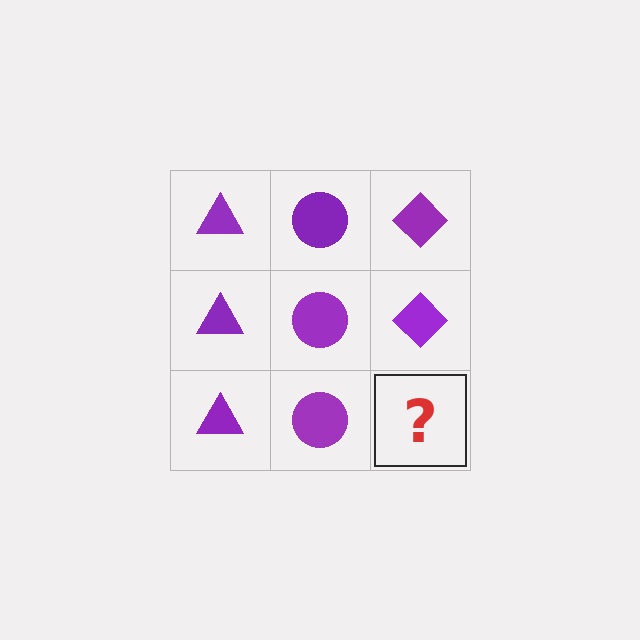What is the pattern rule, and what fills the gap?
The rule is that each column has a consistent shape. The gap should be filled with a purple diamond.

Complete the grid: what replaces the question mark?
The question mark should be replaced with a purple diamond.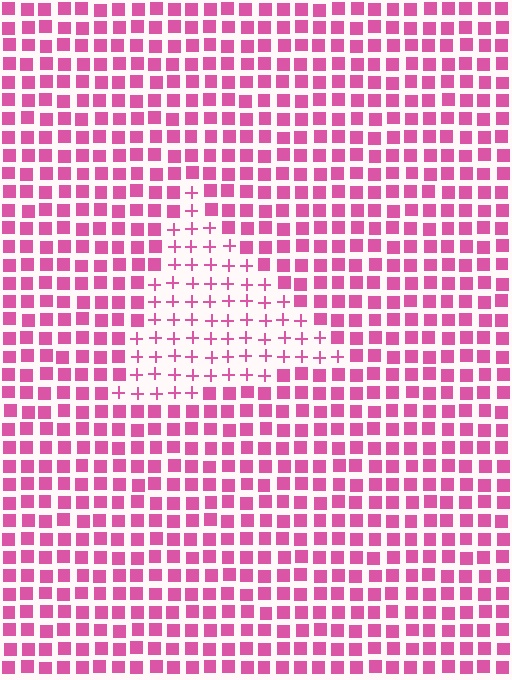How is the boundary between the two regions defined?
The boundary is defined by a change in element shape: plus signs inside vs. squares outside. All elements share the same color and spacing.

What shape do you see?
I see a triangle.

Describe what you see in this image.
The image is filled with small pink elements arranged in a uniform grid. A triangle-shaped region contains plus signs, while the surrounding area contains squares. The boundary is defined purely by the change in element shape.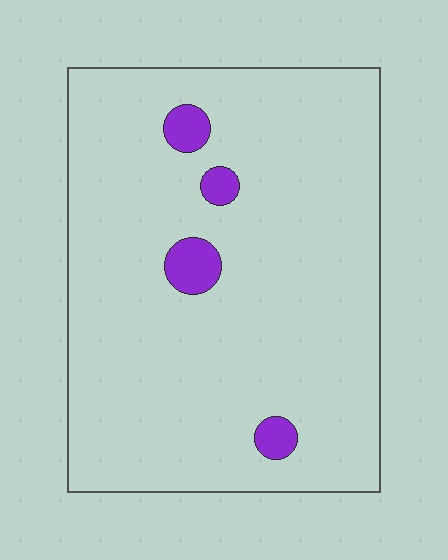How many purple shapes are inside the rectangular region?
4.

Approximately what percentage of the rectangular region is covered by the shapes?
Approximately 5%.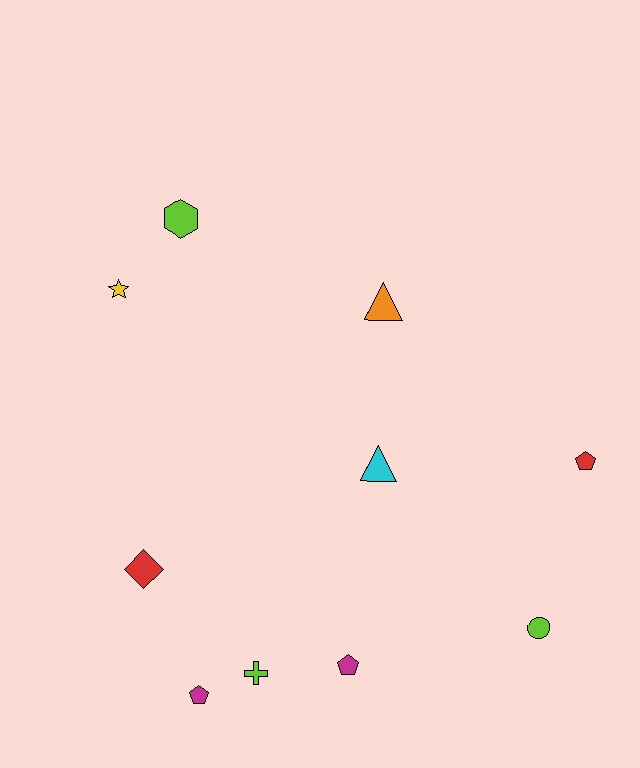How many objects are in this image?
There are 10 objects.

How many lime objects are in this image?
There are 3 lime objects.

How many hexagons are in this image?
There is 1 hexagon.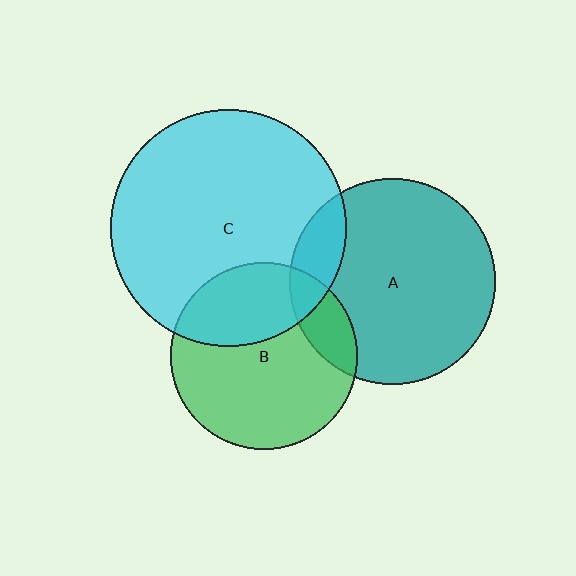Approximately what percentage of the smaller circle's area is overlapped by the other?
Approximately 15%.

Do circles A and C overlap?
Yes.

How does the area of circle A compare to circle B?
Approximately 1.2 times.